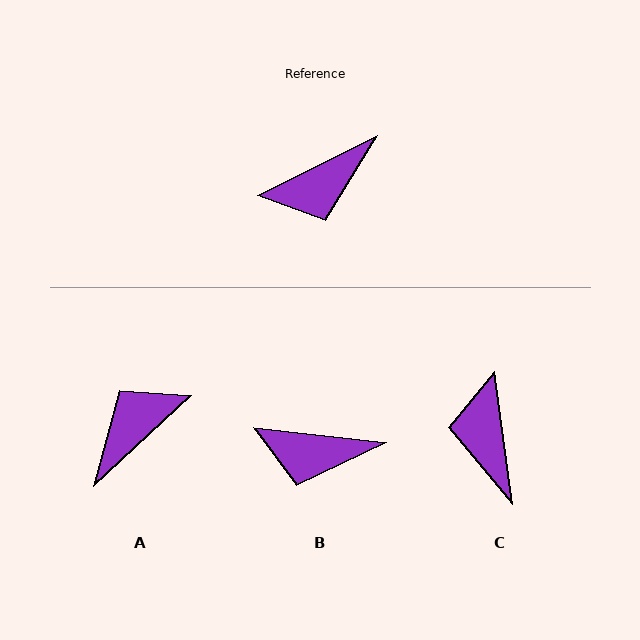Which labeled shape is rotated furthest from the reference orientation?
A, about 163 degrees away.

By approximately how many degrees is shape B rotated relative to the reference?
Approximately 33 degrees clockwise.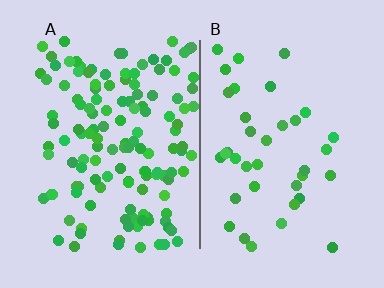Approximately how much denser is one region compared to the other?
Approximately 3.5× — region A over region B.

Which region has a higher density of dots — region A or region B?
A (the left).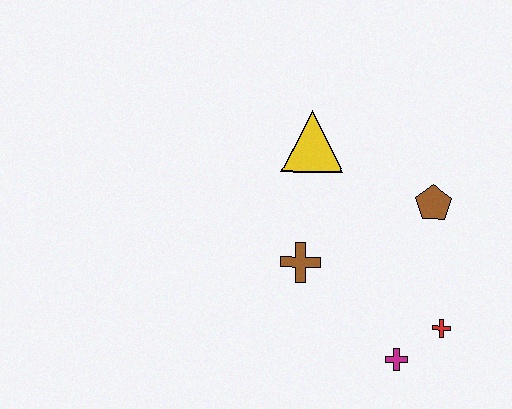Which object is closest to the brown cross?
The yellow triangle is closest to the brown cross.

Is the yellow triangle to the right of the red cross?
No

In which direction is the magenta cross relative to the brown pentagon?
The magenta cross is below the brown pentagon.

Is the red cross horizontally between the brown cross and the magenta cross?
No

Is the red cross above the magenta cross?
Yes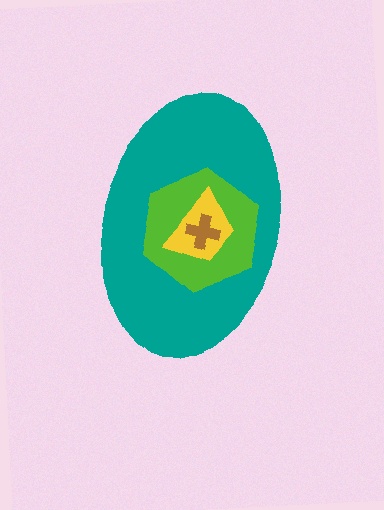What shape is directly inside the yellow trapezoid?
The brown cross.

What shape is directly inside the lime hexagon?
The yellow trapezoid.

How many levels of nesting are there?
4.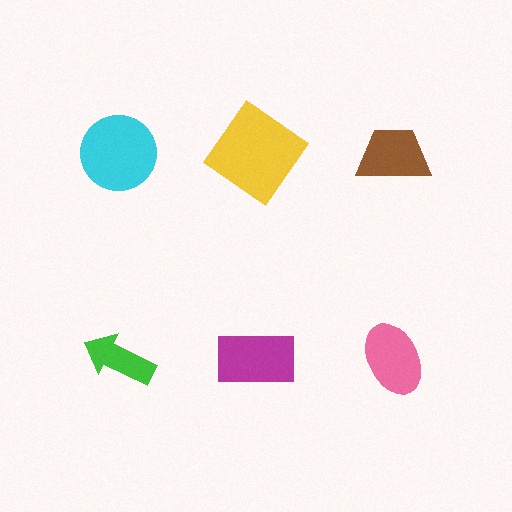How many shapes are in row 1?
3 shapes.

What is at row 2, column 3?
A pink ellipse.